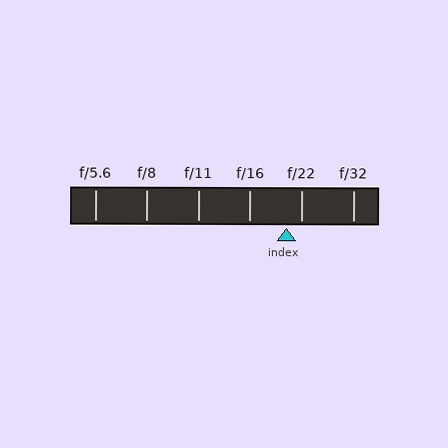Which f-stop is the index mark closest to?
The index mark is closest to f/22.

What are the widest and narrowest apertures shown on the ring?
The widest aperture shown is f/5.6 and the narrowest is f/32.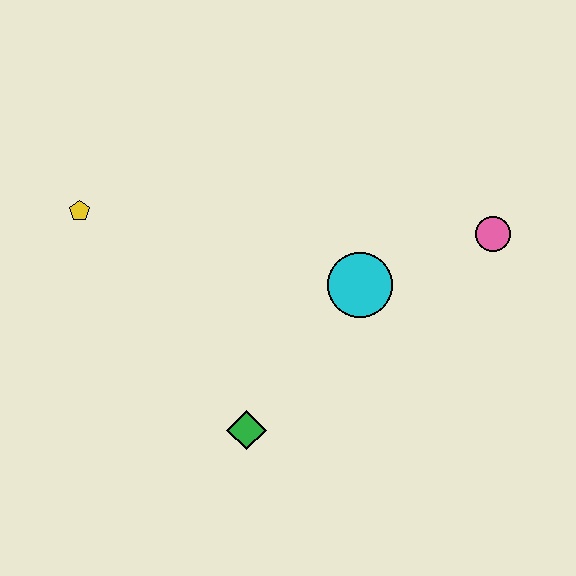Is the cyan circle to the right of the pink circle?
No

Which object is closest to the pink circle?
The cyan circle is closest to the pink circle.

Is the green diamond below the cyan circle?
Yes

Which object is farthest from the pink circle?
The yellow pentagon is farthest from the pink circle.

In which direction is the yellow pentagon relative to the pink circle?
The yellow pentagon is to the left of the pink circle.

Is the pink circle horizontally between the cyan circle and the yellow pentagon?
No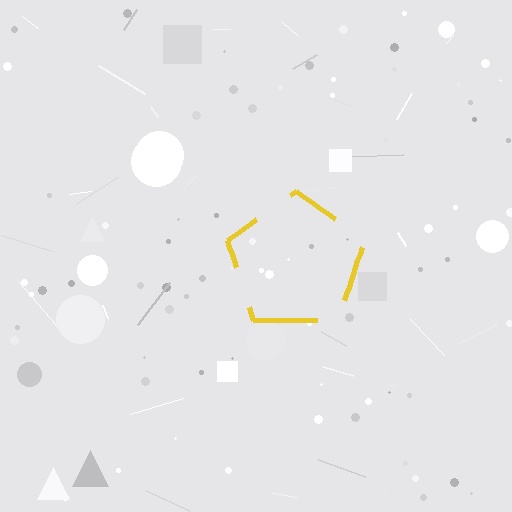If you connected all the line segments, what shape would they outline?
They would outline a pentagon.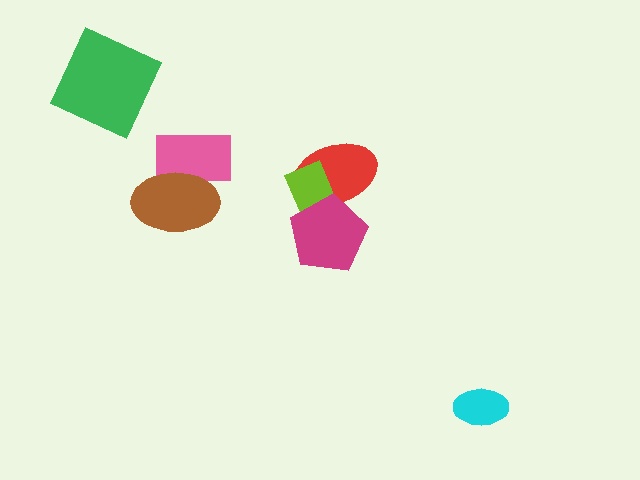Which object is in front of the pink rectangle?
The brown ellipse is in front of the pink rectangle.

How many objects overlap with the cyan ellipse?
0 objects overlap with the cyan ellipse.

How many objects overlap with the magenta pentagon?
2 objects overlap with the magenta pentagon.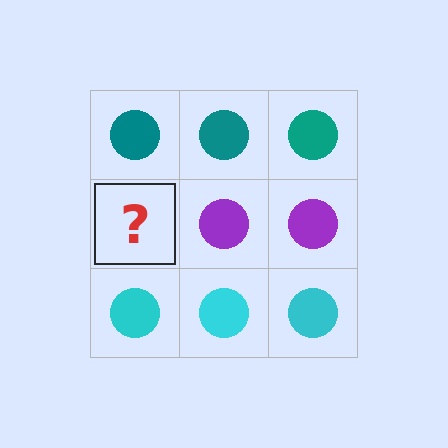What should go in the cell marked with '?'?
The missing cell should contain a purple circle.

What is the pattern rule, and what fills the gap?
The rule is that each row has a consistent color. The gap should be filled with a purple circle.